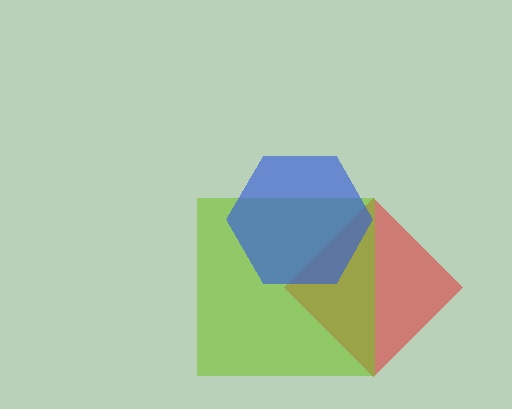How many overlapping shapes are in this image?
There are 3 overlapping shapes in the image.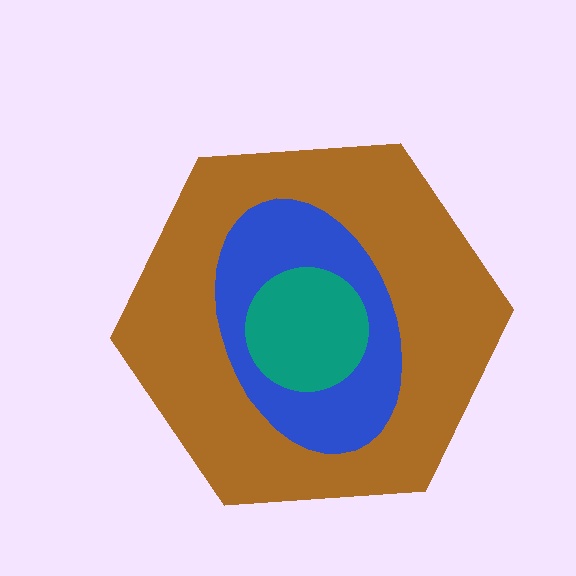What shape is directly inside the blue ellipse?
The teal circle.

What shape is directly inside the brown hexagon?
The blue ellipse.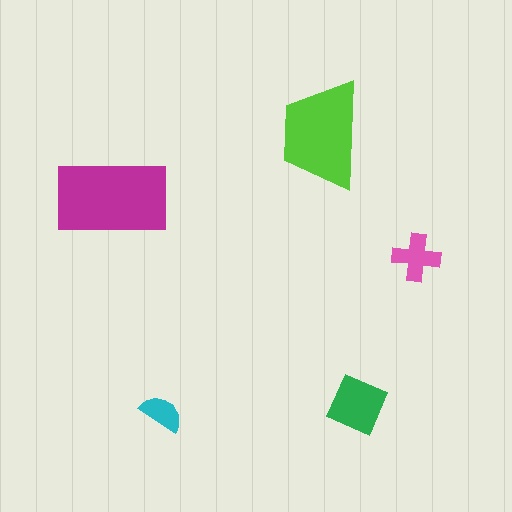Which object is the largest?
The magenta rectangle.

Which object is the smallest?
The cyan semicircle.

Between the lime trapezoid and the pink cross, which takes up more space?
The lime trapezoid.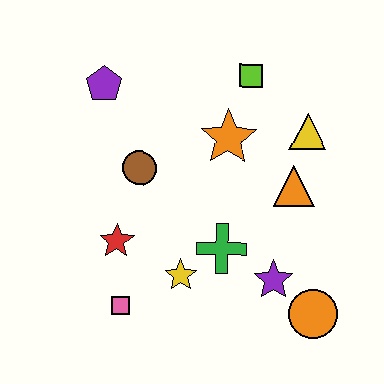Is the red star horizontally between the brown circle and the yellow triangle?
No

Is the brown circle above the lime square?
No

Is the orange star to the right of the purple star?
No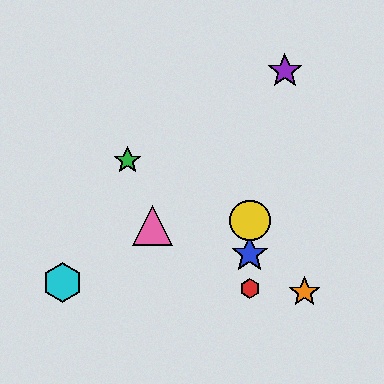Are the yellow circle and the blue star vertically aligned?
Yes, both are at x≈250.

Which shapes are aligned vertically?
The red hexagon, the blue star, the yellow circle are aligned vertically.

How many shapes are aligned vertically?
3 shapes (the red hexagon, the blue star, the yellow circle) are aligned vertically.